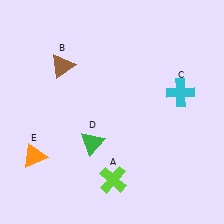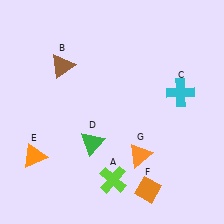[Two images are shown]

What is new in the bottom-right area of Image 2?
An orange diamond (F) was added in the bottom-right area of Image 2.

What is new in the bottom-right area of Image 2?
An orange triangle (G) was added in the bottom-right area of Image 2.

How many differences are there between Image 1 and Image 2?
There are 2 differences between the two images.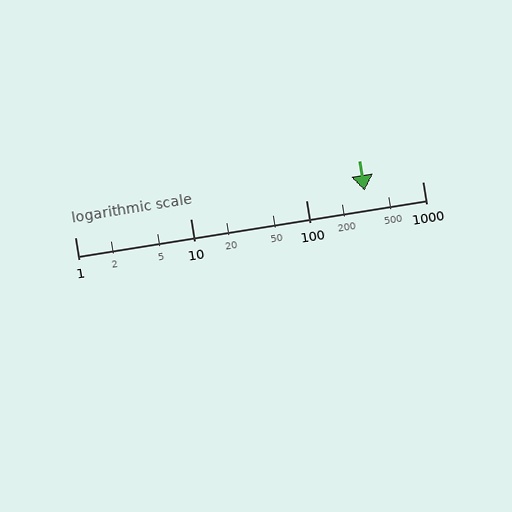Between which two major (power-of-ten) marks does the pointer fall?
The pointer is between 100 and 1000.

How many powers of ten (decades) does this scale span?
The scale spans 3 decades, from 1 to 1000.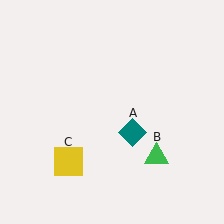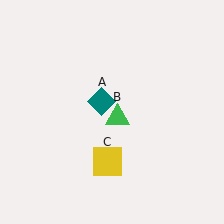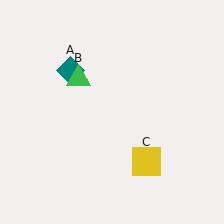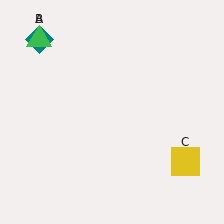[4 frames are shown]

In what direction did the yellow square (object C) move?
The yellow square (object C) moved right.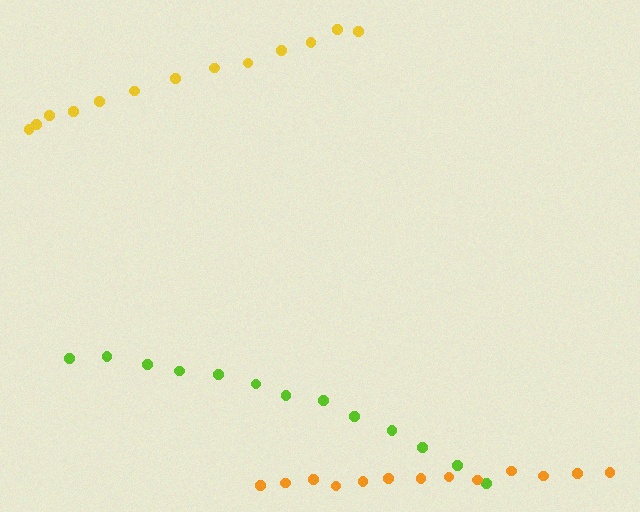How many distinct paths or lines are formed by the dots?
There are 3 distinct paths.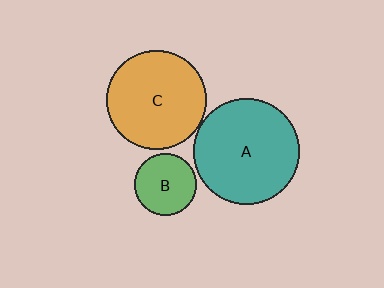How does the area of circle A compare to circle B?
Approximately 2.9 times.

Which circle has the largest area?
Circle A (teal).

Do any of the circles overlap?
No, none of the circles overlap.